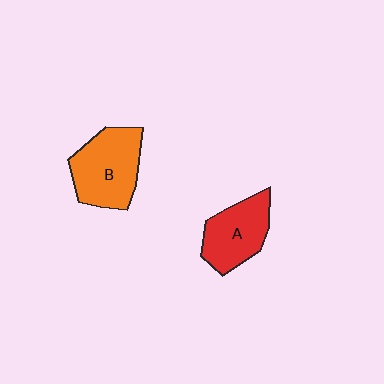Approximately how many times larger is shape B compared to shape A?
Approximately 1.2 times.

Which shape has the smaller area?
Shape A (red).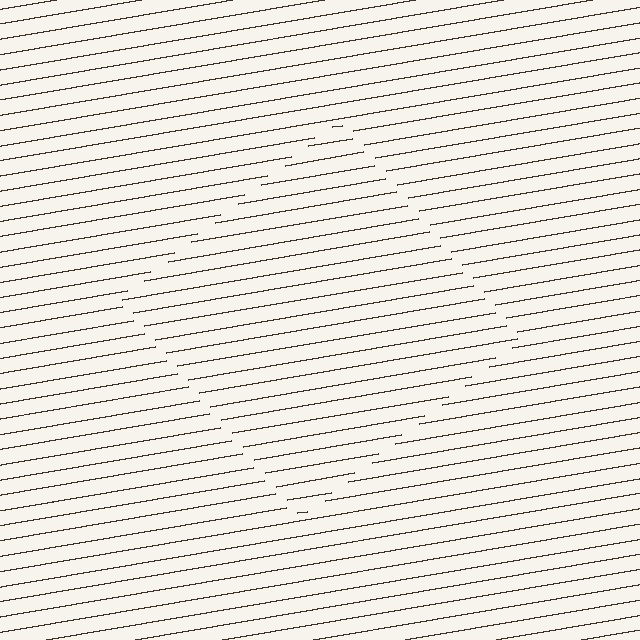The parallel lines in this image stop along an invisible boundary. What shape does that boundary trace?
An illusory square. The interior of the shape contains the same grating, shifted by half a period — the contour is defined by the phase discontinuity where line-ends from the inner and outer gratings abut.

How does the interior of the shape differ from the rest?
The interior of the shape contains the same grating, shifted by half a period — the contour is defined by the phase discontinuity where line-ends from the inner and outer gratings abut.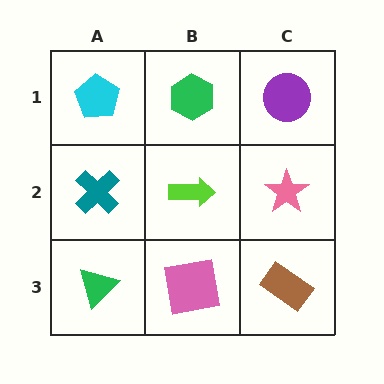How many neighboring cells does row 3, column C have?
2.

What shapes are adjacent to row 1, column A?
A teal cross (row 2, column A), a green hexagon (row 1, column B).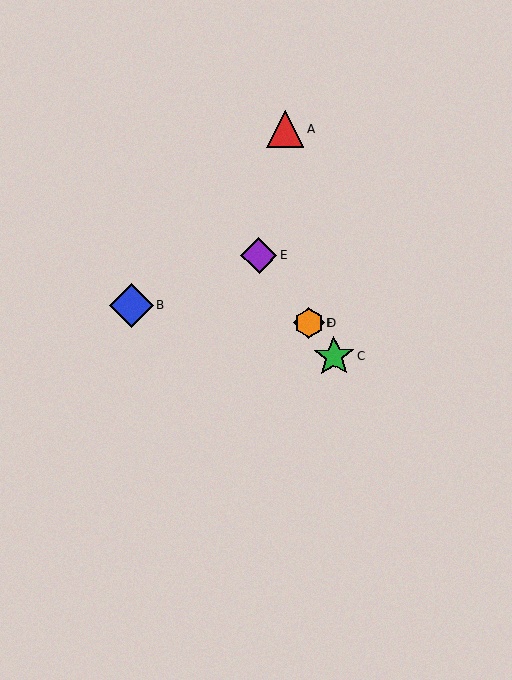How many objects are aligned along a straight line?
4 objects (C, D, E, F) are aligned along a straight line.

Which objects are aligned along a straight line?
Objects C, D, E, F are aligned along a straight line.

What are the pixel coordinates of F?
Object F is at (309, 323).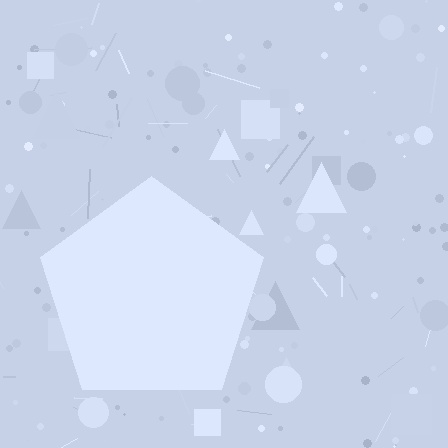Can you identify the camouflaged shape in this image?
The camouflaged shape is a pentagon.